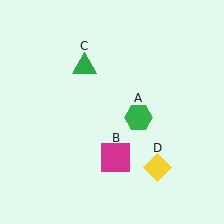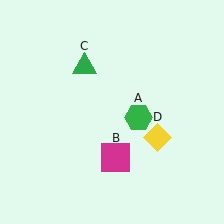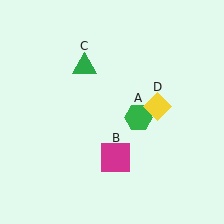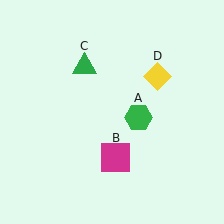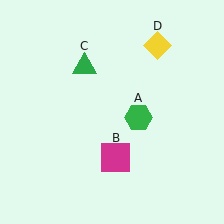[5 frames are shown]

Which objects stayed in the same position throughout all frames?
Green hexagon (object A) and magenta square (object B) and green triangle (object C) remained stationary.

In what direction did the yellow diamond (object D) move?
The yellow diamond (object D) moved up.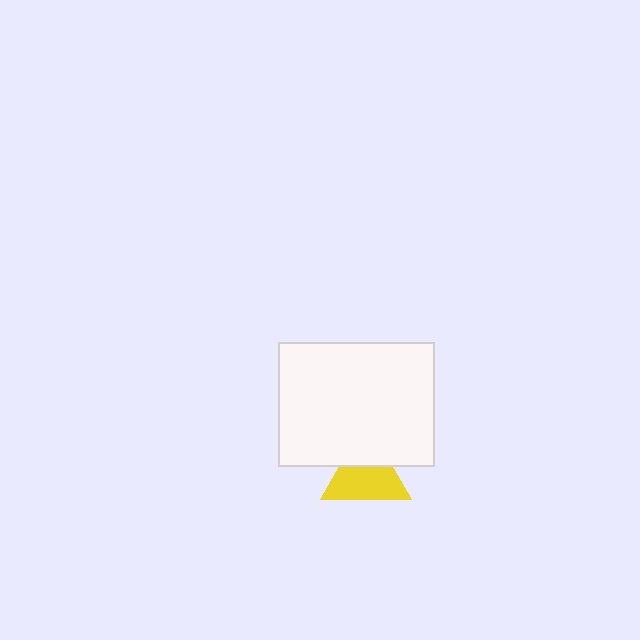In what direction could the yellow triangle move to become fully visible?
The yellow triangle could move down. That would shift it out from behind the white rectangle entirely.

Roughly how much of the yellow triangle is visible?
About half of it is visible (roughly 64%).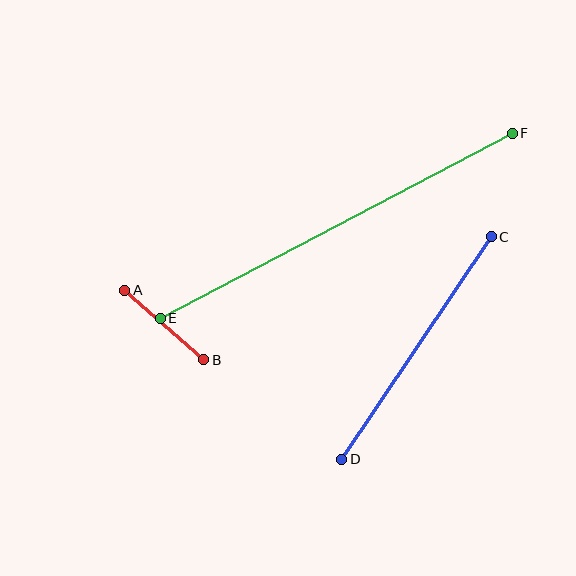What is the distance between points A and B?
The distance is approximately 105 pixels.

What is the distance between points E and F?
The distance is approximately 397 pixels.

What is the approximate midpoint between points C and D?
The midpoint is at approximately (416, 348) pixels.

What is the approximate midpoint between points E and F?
The midpoint is at approximately (336, 226) pixels.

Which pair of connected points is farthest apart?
Points E and F are farthest apart.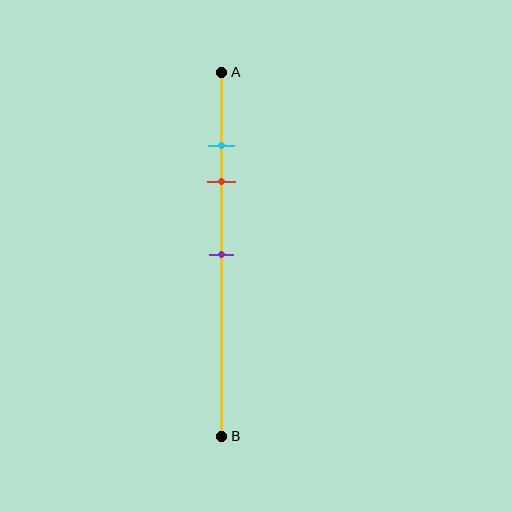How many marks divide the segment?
There are 3 marks dividing the segment.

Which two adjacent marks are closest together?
The cyan and red marks are the closest adjacent pair.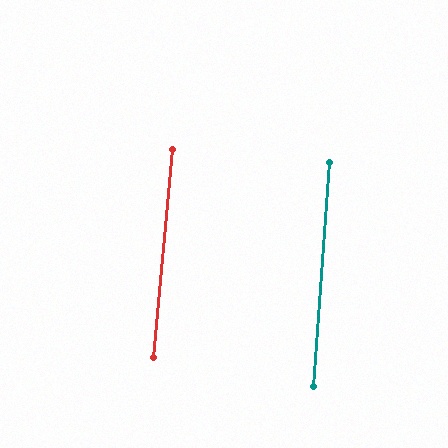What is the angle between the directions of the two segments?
Approximately 1 degree.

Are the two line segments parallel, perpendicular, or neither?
Parallel — their directions differ by only 1.1°.